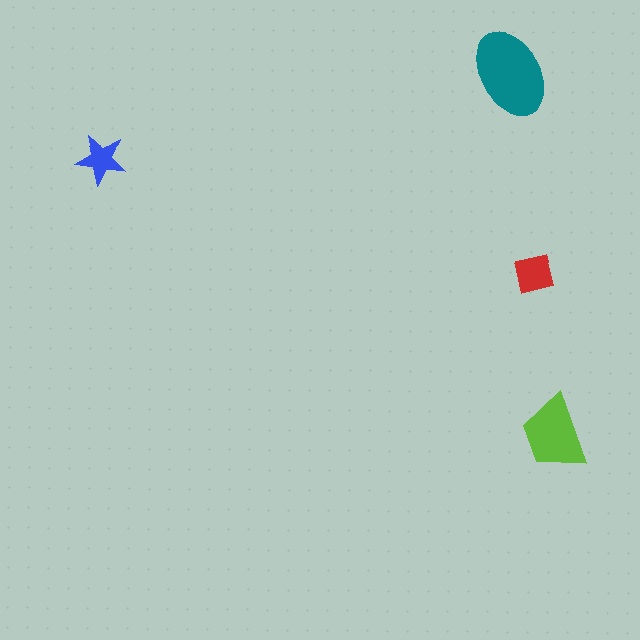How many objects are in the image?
There are 4 objects in the image.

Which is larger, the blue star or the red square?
The red square.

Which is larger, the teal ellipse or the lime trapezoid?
The teal ellipse.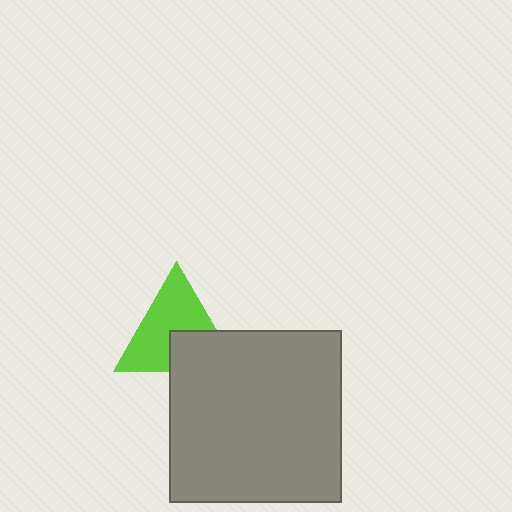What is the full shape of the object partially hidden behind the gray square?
The partially hidden object is a lime triangle.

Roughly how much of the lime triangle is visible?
About half of it is visible (roughly 65%).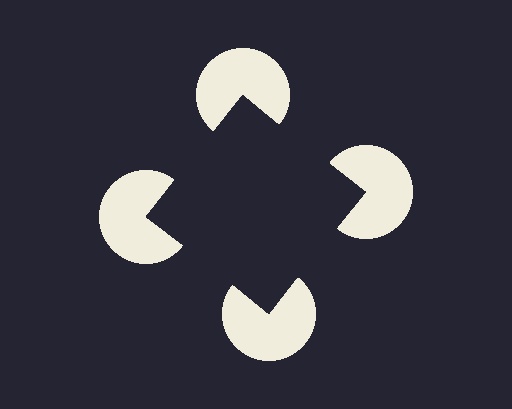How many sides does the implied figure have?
4 sides.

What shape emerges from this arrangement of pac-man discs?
An illusory square — its edges are inferred from the aligned wedge cuts in the pac-man discs, not physically drawn.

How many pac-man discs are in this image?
There are 4 — one at each vertex of the illusory square.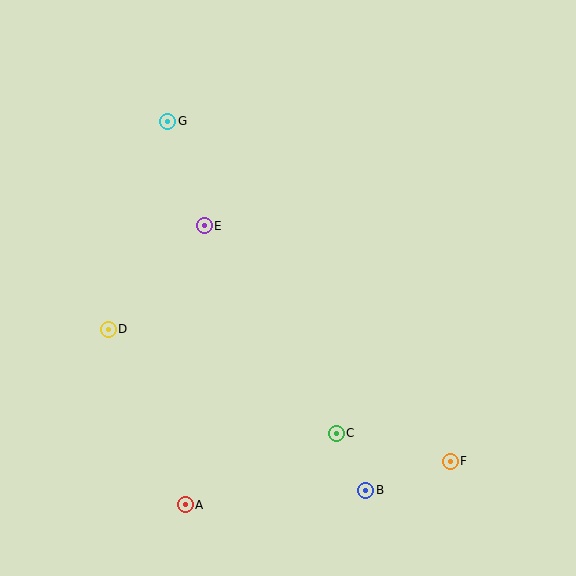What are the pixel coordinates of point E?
Point E is at (204, 226).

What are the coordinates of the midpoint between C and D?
The midpoint between C and D is at (222, 381).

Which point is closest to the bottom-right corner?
Point F is closest to the bottom-right corner.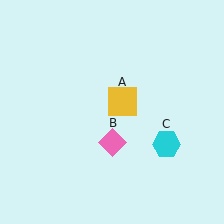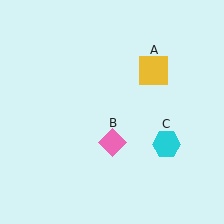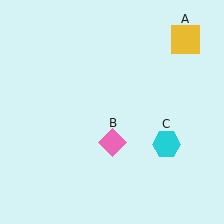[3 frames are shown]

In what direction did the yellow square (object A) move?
The yellow square (object A) moved up and to the right.